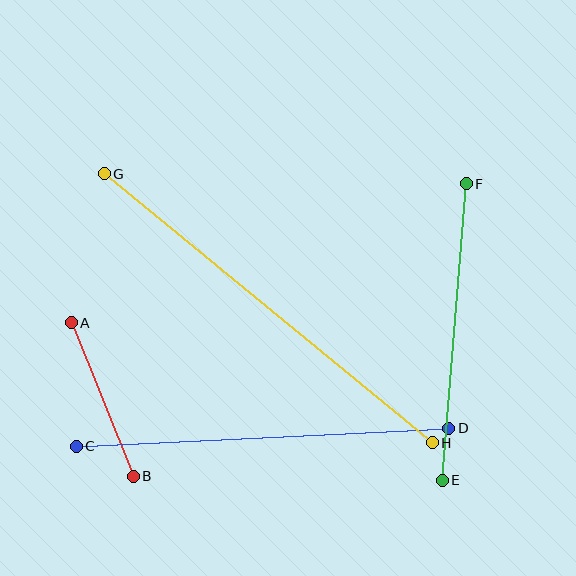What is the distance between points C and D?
The distance is approximately 373 pixels.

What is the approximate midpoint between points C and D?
The midpoint is at approximately (262, 437) pixels.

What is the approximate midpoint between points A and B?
The midpoint is at approximately (102, 399) pixels.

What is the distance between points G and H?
The distance is approximately 424 pixels.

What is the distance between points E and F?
The distance is approximately 297 pixels.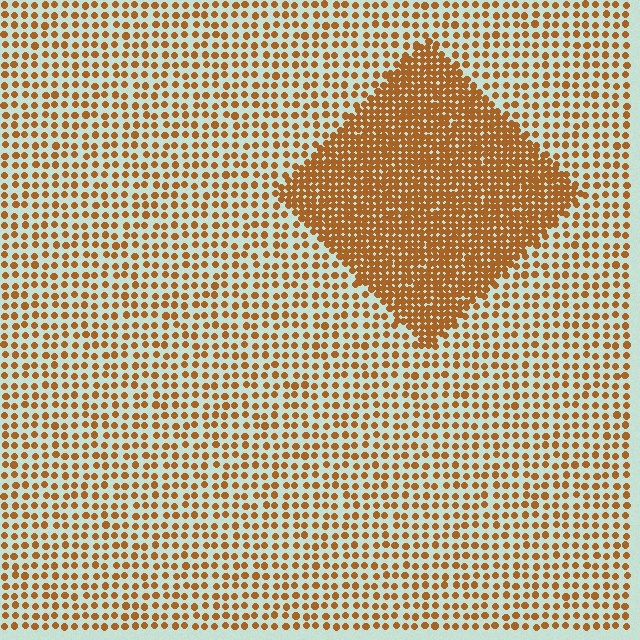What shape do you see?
I see a diamond.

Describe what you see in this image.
The image contains small brown elements arranged at two different densities. A diamond-shaped region is visible where the elements are more densely packed than the surrounding area.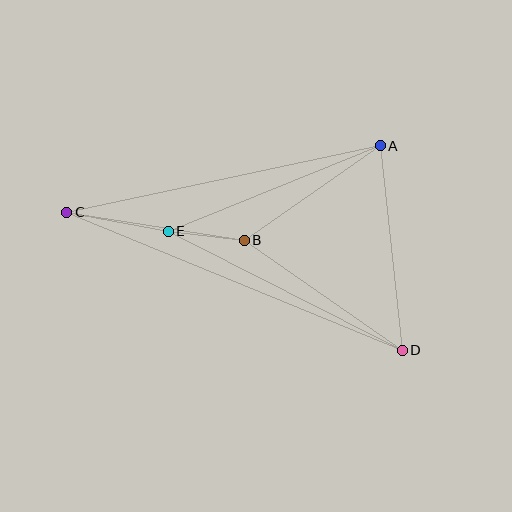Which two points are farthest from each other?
Points C and D are farthest from each other.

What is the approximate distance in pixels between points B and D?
The distance between B and D is approximately 193 pixels.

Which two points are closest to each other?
Points B and E are closest to each other.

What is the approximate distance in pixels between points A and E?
The distance between A and E is approximately 229 pixels.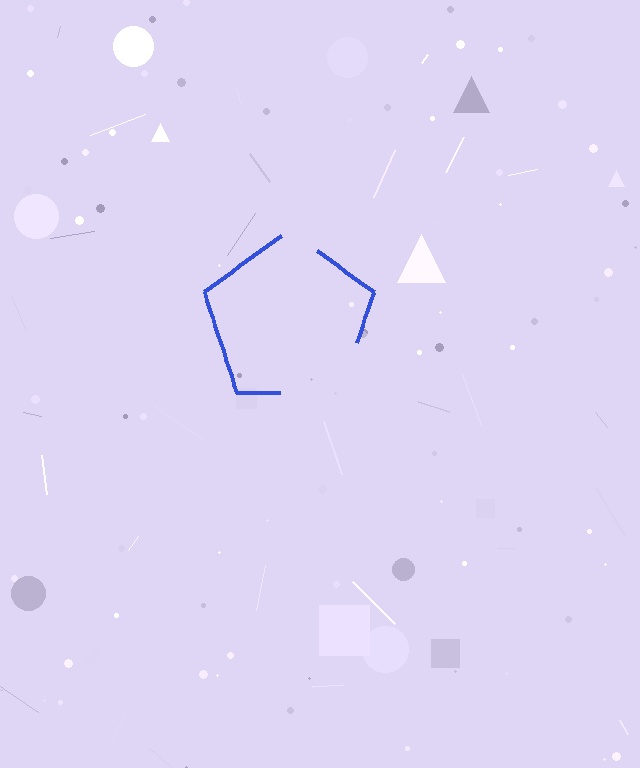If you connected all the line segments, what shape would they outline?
They would outline a pentagon.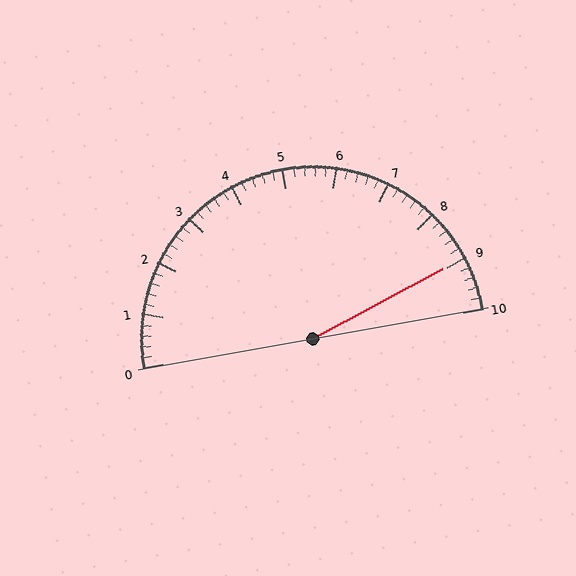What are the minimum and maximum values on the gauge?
The gauge ranges from 0 to 10.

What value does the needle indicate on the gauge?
The needle indicates approximately 9.0.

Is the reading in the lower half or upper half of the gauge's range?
The reading is in the upper half of the range (0 to 10).